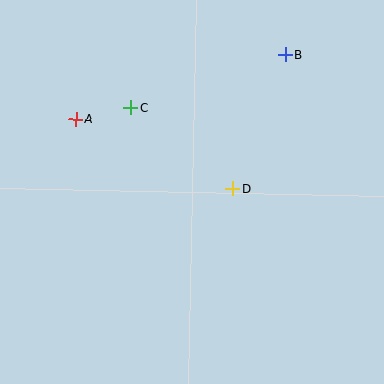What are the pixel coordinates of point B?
Point B is at (285, 55).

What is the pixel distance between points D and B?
The distance between D and B is 144 pixels.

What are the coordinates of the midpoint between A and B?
The midpoint between A and B is at (180, 87).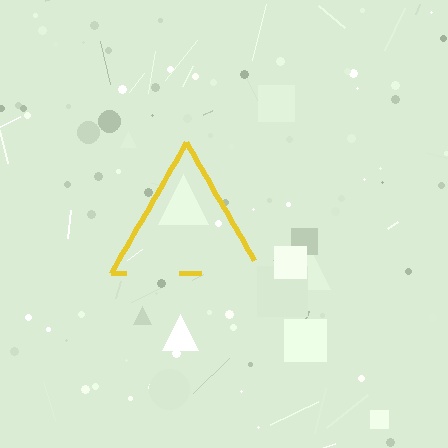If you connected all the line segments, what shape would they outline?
They would outline a triangle.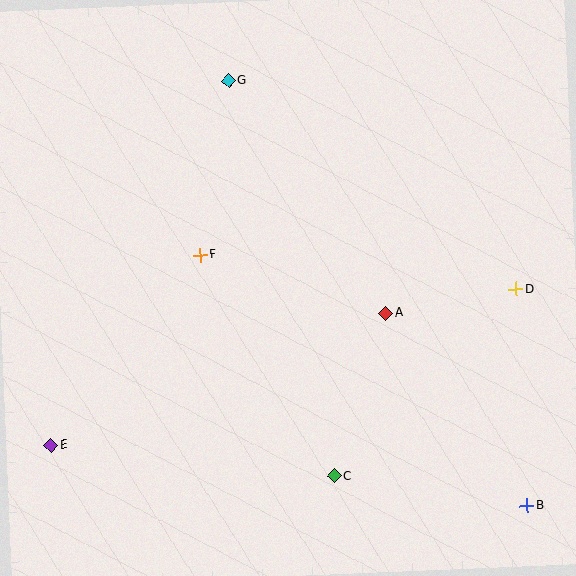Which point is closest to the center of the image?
Point F at (200, 255) is closest to the center.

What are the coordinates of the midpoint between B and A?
The midpoint between B and A is at (457, 409).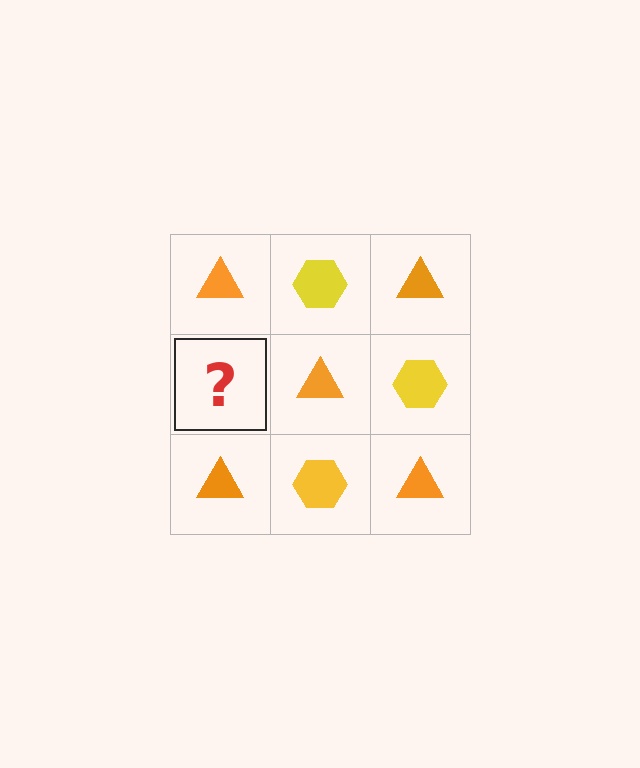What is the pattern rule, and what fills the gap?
The rule is that it alternates orange triangle and yellow hexagon in a checkerboard pattern. The gap should be filled with a yellow hexagon.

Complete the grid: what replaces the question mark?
The question mark should be replaced with a yellow hexagon.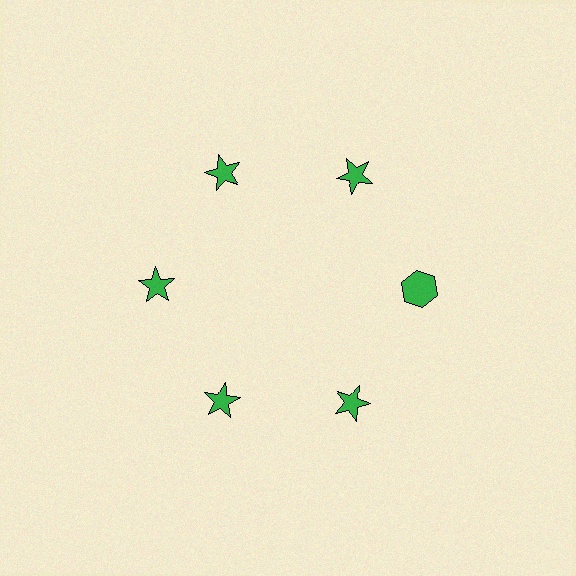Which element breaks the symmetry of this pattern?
The green hexagon at roughly the 3 o'clock position breaks the symmetry. All other shapes are green stars.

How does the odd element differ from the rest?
It has a different shape: hexagon instead of star.